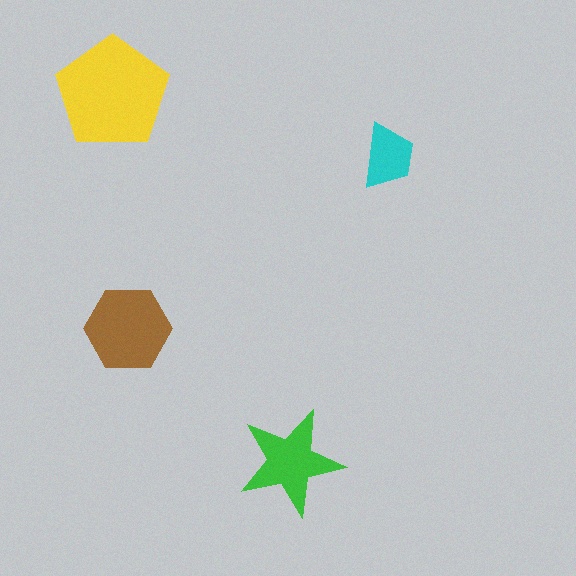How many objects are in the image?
There are 4 objects in the image.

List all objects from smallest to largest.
The cyan trapezoid, the green star, the brown hexagon, the yellow pentagon.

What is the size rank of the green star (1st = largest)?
3rd.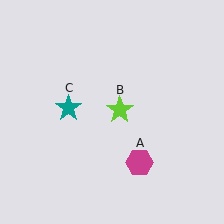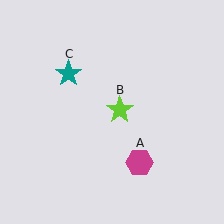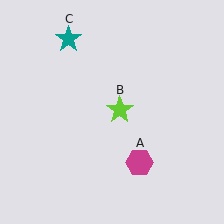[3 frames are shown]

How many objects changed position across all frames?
1 object changed position: teal star (object C).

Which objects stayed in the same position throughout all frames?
Magenta hexagon (object A) and lime star (object B) remained stationary.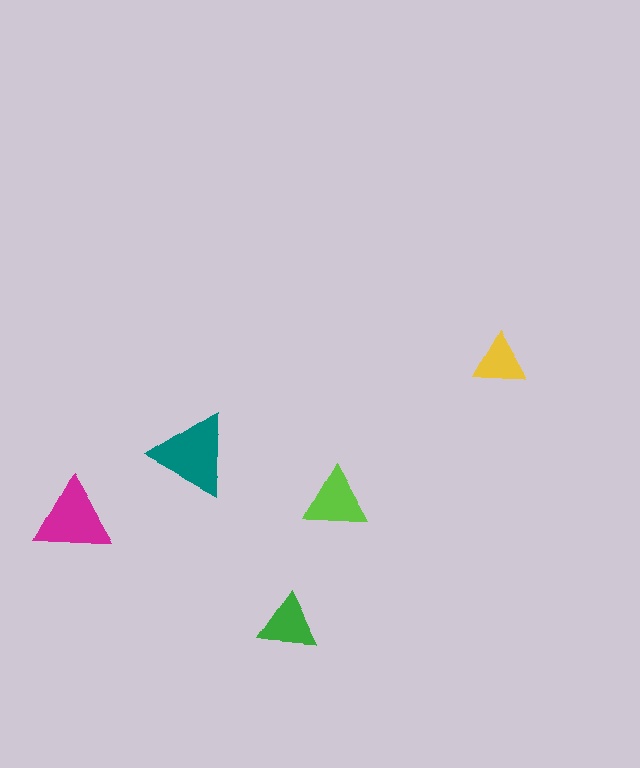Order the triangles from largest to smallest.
the teal one, the magenta one, the lime one, the green one, the yellow one.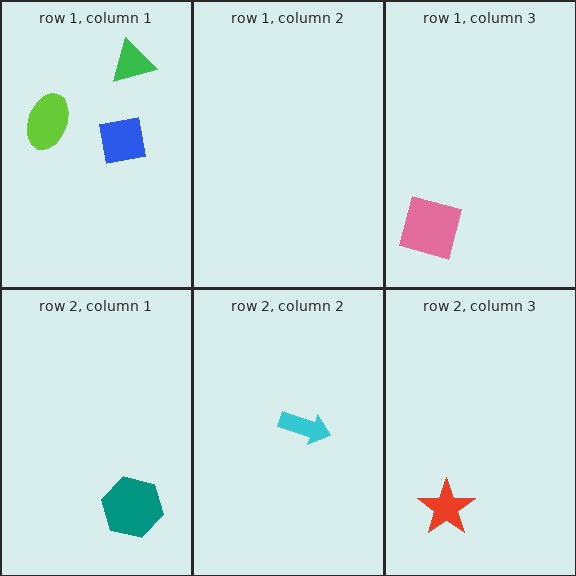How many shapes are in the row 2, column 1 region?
1.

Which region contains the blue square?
The row 1, column 1 region.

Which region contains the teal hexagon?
The row 2, column 1 region.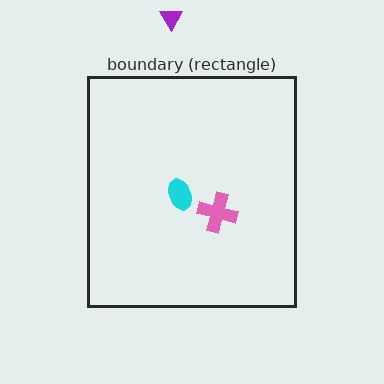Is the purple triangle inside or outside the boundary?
Outside.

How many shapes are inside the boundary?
2 inside, 1 outside.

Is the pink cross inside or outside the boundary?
Inside.